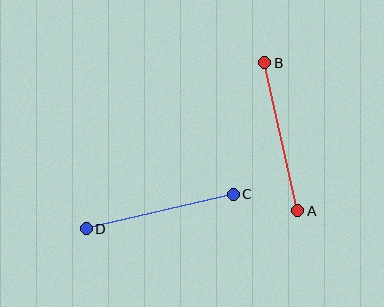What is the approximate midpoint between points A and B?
The midpoint is at approximately (281, 137) pixels.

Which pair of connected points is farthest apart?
Points A and B are farthest apart.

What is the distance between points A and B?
The distance is approximately 152 pixels.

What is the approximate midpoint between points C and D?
The midpoint is at approximately (160, 212) pixels.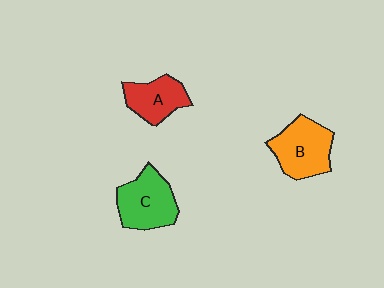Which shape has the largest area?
Shape C (green).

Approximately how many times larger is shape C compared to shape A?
Approximately 1.3 times.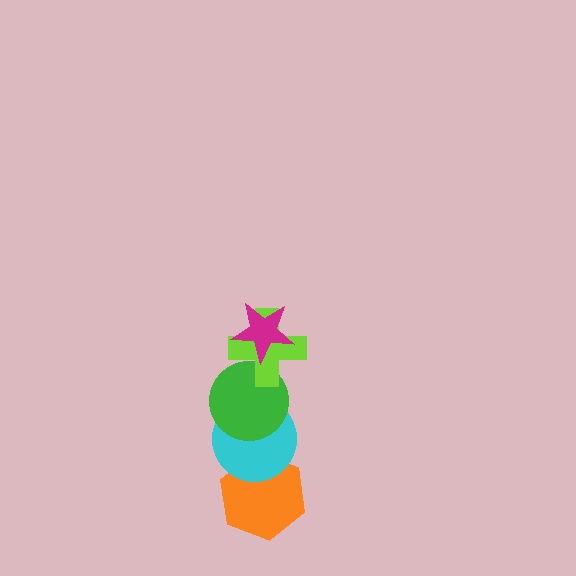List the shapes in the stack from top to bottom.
From top to bottom: the magenta star, the lime cross, the green circle, the cyan circle, the orange hexagon.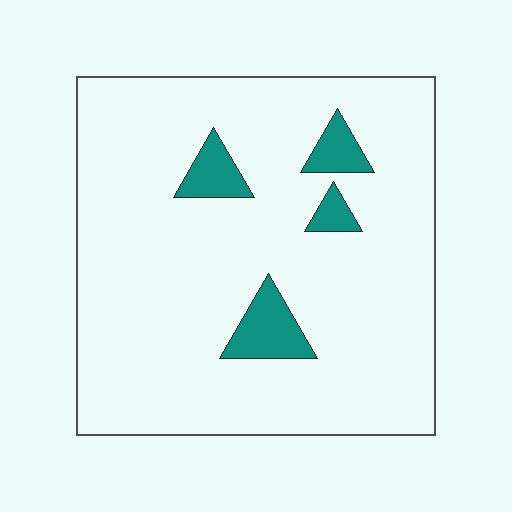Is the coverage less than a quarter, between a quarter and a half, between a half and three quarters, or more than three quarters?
Less than a quarter.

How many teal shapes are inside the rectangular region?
4.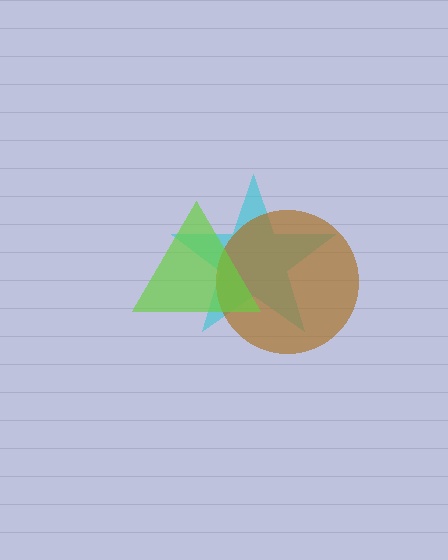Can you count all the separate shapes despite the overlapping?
Yes, there are 3 separate shapes.